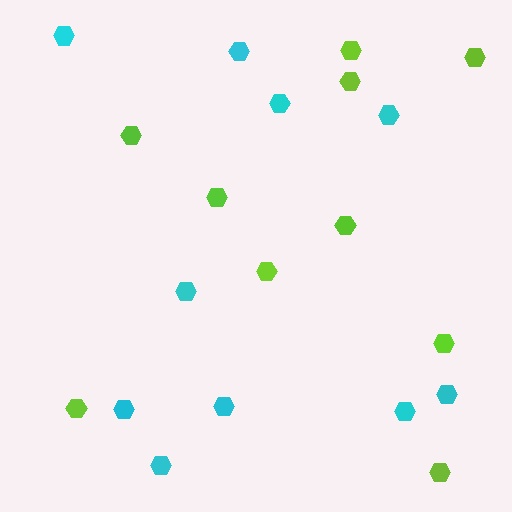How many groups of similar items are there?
There are 2 groups: one group of cyan hexagons (10) and one group of lime hexagons (10).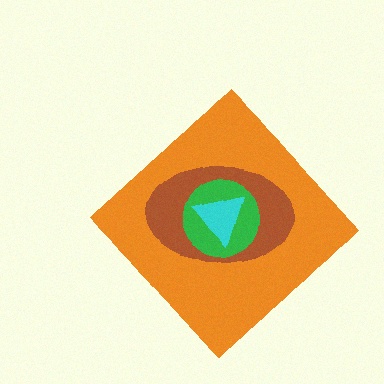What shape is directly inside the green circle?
The cyan triangle.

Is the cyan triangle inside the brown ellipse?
Yes.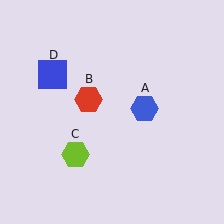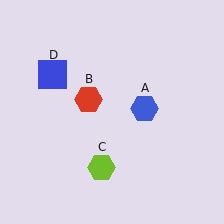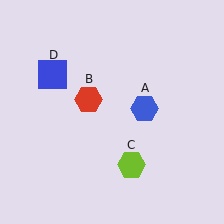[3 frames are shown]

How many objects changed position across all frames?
1 object changed position: lime hexagon (object C).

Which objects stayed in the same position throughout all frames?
Blue hexagon (object A) and red hexagon (object B) and blue square (object D) remained stationary.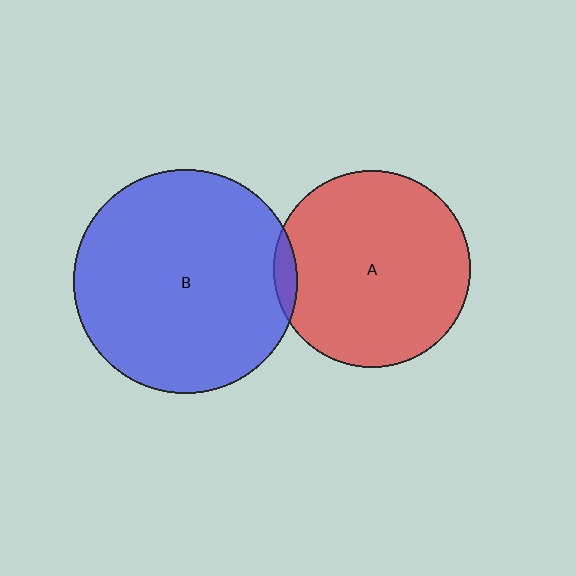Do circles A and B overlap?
Yes.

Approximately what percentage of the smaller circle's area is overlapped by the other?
Approximately 5%.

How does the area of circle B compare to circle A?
Approximately 1.3 times.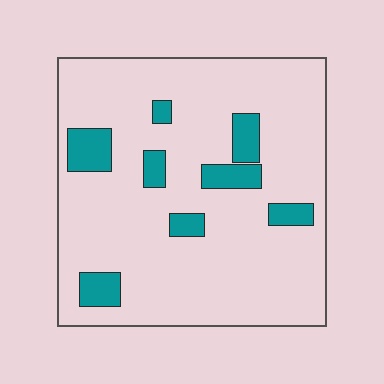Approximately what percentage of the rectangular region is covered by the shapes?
Approximately 15%.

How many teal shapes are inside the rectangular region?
8.